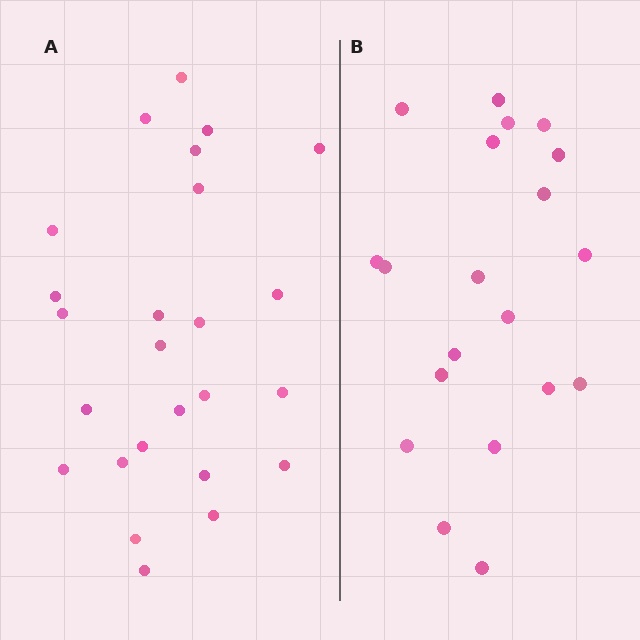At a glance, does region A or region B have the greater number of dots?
Region A (the left region) has more dots.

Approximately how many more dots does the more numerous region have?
Region A has about 5 more dots than region B.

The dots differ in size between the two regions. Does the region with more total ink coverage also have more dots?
No. Region B has more total ink coverage because its dots are larger, but region A actually contains more individual dots. Total area can be misleading — the number of items is what matters here.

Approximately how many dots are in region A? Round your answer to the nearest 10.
About 20 dots. (The exact count is 25, which rounds to 20.)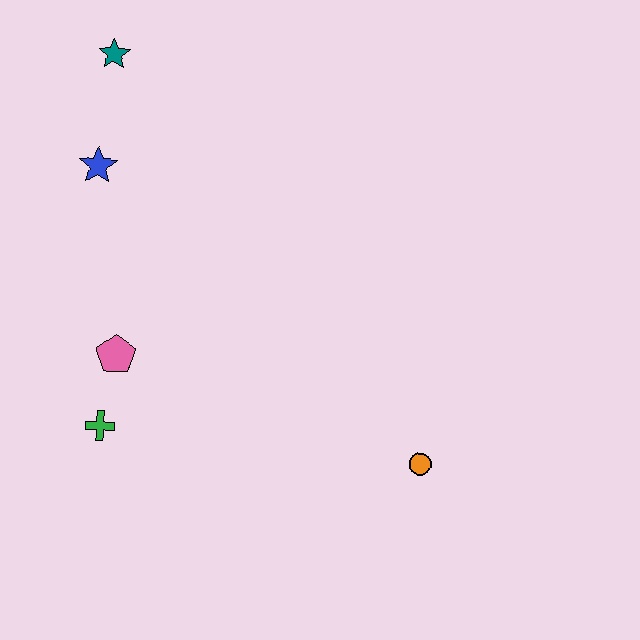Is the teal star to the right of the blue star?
Yes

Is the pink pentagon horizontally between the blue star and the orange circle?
Yes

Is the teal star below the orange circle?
No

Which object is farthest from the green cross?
The teal star is farthest from the green cross.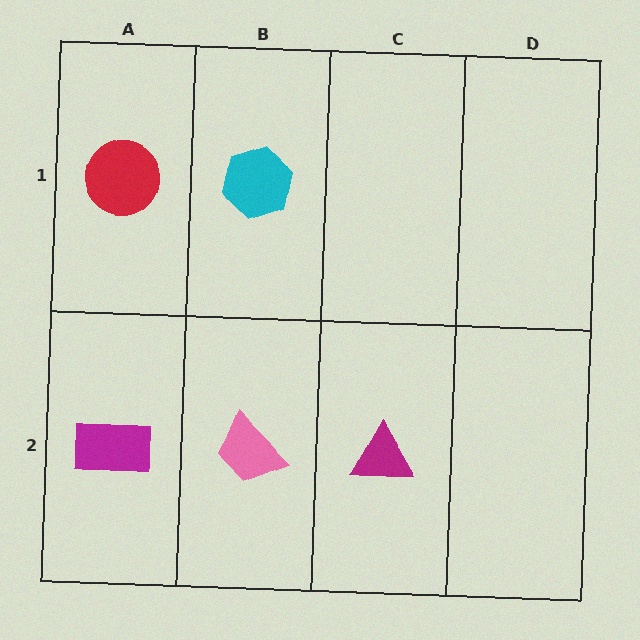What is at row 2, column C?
A magenta triangle.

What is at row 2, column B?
A pink trapezoid.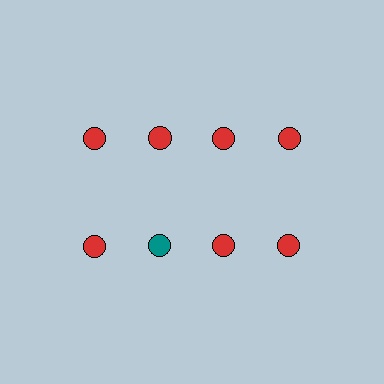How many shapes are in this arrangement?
There are 8 shapes arranged in a grid pattern.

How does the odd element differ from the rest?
It has a different color: teal instead of red.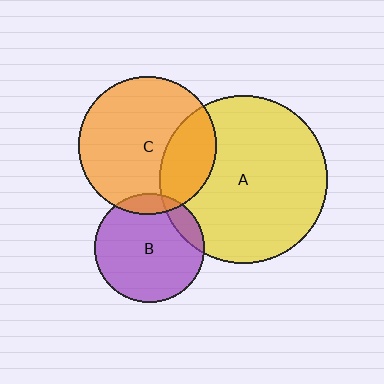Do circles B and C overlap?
Yes.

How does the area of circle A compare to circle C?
Approximately 1.5 times.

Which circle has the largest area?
Circle A (yellow).